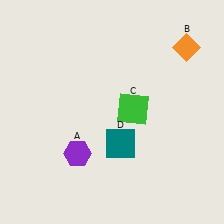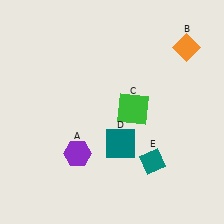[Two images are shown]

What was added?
A teal diamond (E) was added in Image 2.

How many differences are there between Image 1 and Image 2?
There is 1 difference between the two images.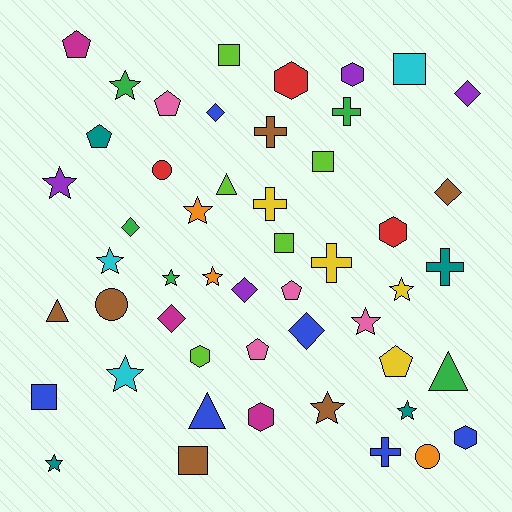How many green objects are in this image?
There are 5 green objects.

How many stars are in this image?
There are 12 stars.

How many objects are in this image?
There are 50 objects.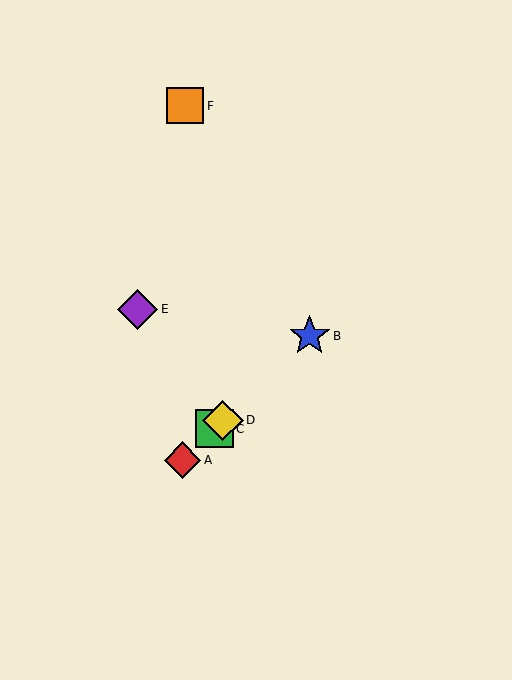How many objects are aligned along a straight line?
4 objects (A, B, C, D) are aligned along a straight line.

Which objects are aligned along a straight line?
Objects A, B, C, D are aligned along a straight line.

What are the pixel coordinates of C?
Object C is at (215, 429).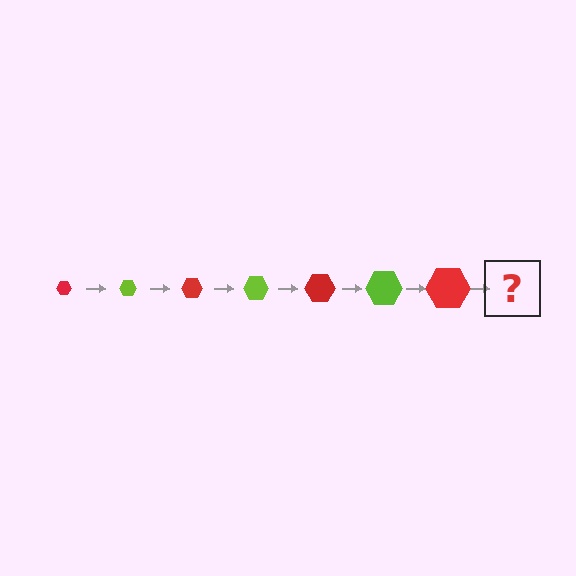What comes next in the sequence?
The next element should be a lime hexagon, larger than the previous one.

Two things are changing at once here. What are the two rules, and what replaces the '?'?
The two rules are that the hexagon grows larger each step and the color cycles through red and lime. The '?' should be a lime hexagon, larger than the previous one.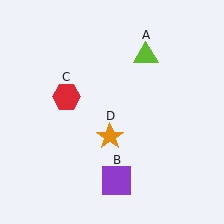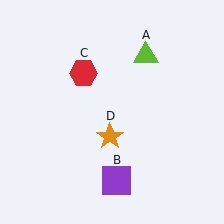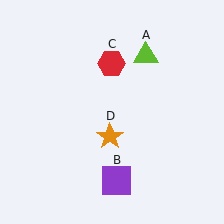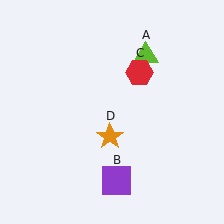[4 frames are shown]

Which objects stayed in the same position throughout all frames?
Lime triangle (object A) and purple square (object B) and orange star (object D) remained stationary.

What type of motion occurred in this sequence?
The red hexagon (object C) rotated clockwise around the center of the scene.